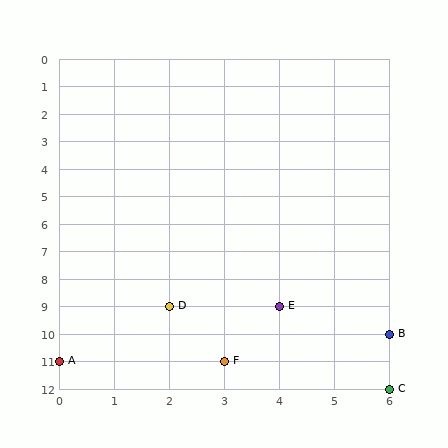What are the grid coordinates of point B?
Point B is at grid coordinates (6, 10).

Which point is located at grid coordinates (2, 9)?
Point D is at (2, 9).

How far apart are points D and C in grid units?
Points D and C are 4 columns and 3 rows apart (about 5.0 grid units diagonally).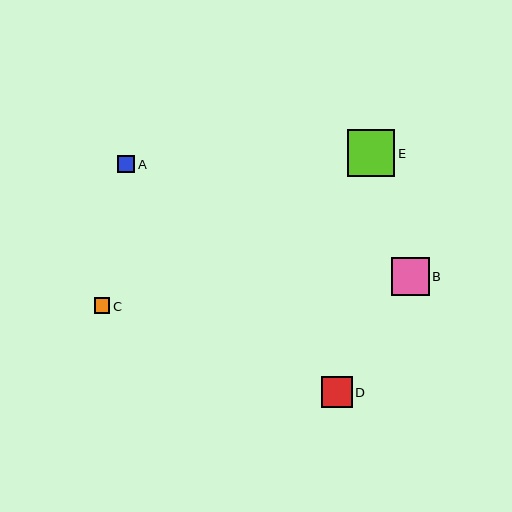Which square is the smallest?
Square C is the smallest with a size of approximately 15 pixels.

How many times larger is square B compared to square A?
Square B is approximately 2.2 times the size of square A.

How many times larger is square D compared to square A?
Square D is approximately 1.8 times the size of square A.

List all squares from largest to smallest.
From largest to smallest: E, B, D, A, C.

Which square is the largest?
Square E is the largest with a size of approximately 47 pixels.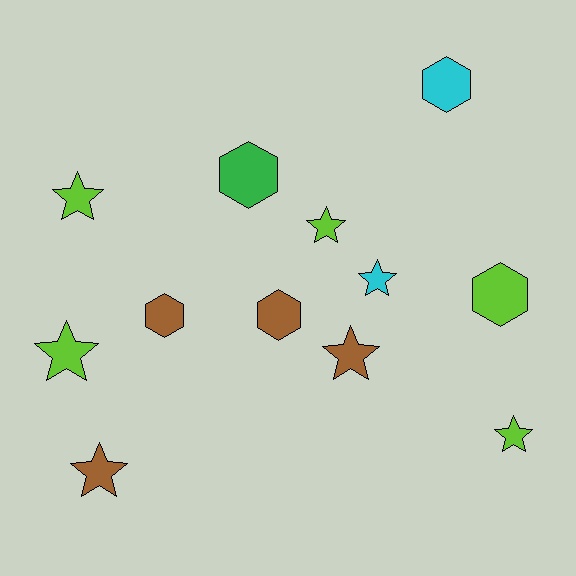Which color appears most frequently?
Lime, with 5 objects.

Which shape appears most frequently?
Star, with 7 objects.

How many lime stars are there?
There are 4 lime stars.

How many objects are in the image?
There are 12 objects.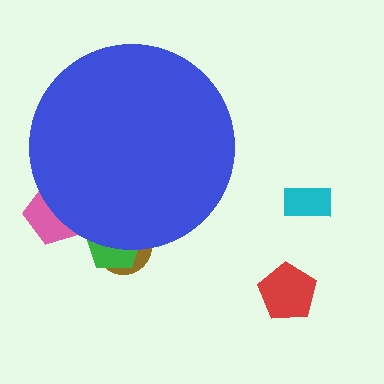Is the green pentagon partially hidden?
Yes, the green pentagon is partially hidden behind the blue circle.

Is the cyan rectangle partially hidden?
No, the cyan rectangle is fully visible.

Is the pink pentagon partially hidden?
Yes, the pink pentagon is partially hidden behind the blue circle.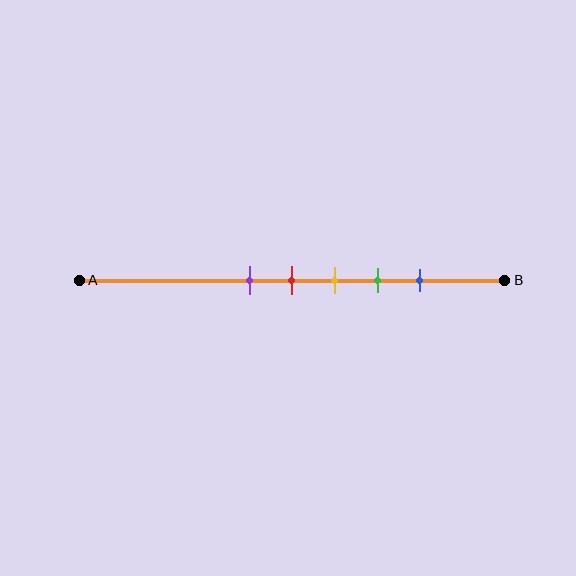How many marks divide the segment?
There are 5 marks dividing the segment.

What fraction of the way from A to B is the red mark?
The red mark is approximately 50% (0.5) of the way from A to B.